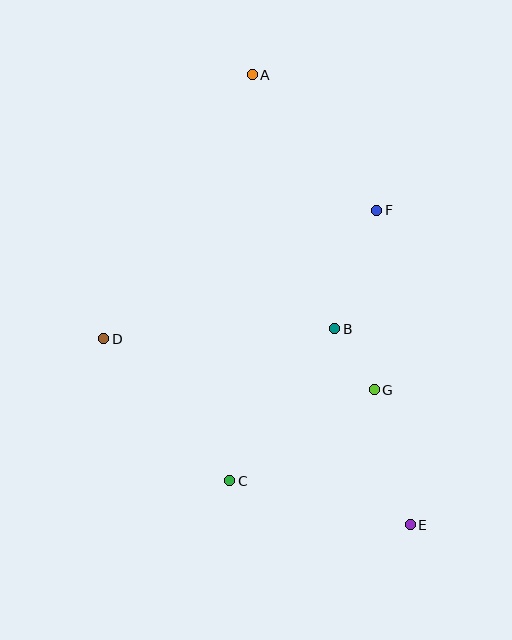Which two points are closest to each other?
Points B and G are closest to each other.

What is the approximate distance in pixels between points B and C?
The distance between B and C is approximately 185 pixels.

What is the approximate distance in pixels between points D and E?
The distance between D and E is approximately 359 pixels.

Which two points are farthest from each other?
Points A and E are farthest from each other.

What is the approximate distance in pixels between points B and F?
The distance between B and F is approximately 125 pixels.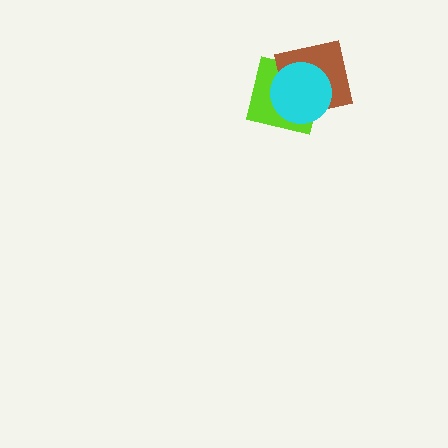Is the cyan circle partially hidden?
No, no other shape covers it.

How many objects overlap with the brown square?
2 objects overlap with the brown square.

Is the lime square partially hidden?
Yes, it is partially covered by another shape.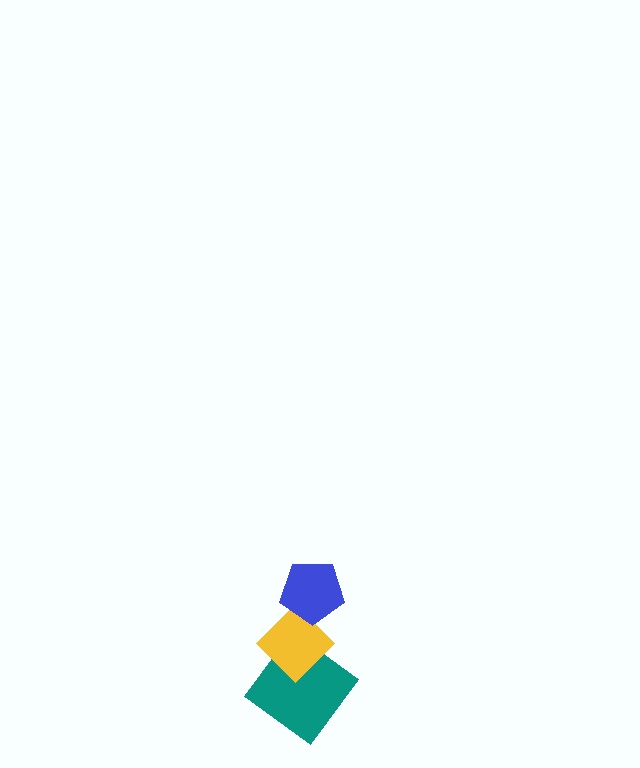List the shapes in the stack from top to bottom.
From top to bottom: the blue pentagon, the yellow diamond, the teal diamond.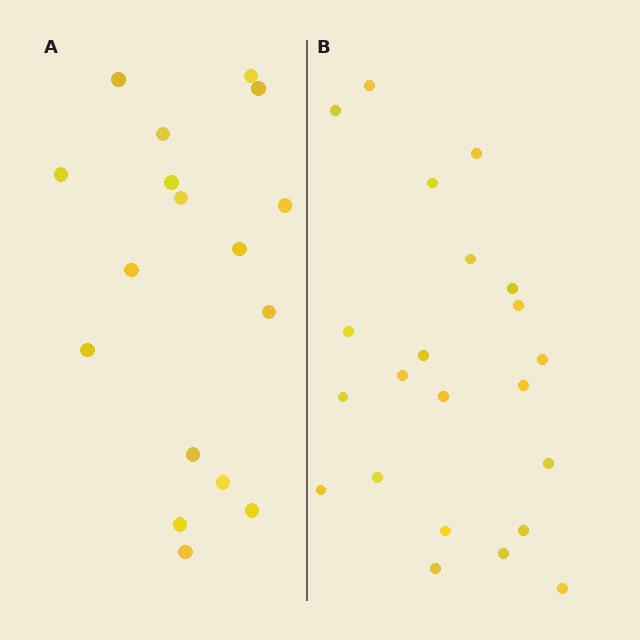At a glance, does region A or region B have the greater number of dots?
Region B (the right region) has more dots.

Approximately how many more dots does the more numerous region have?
Region B has about 5 more dots than region A.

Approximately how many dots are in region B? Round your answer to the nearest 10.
About 20 dots. (The exact count is 22, which rounds to 20.)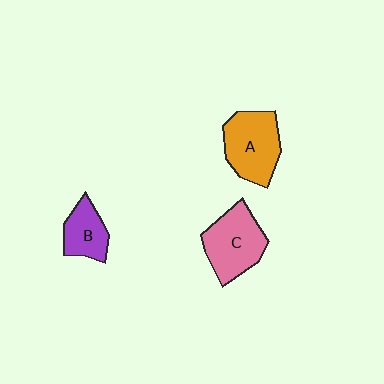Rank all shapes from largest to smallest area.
From largest to smallest: A (orange), C (pink), B (purple).